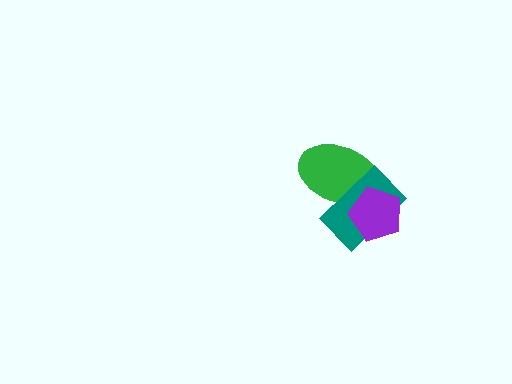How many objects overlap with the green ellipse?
2 objects overlap with the green ellipse.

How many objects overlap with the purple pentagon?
2 objects overlap with the purple pentagon.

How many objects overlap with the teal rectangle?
2 objects overlap with the teal rectangle.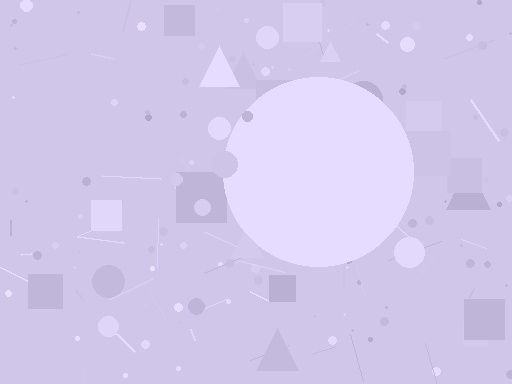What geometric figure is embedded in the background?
A circle is embedded in the background.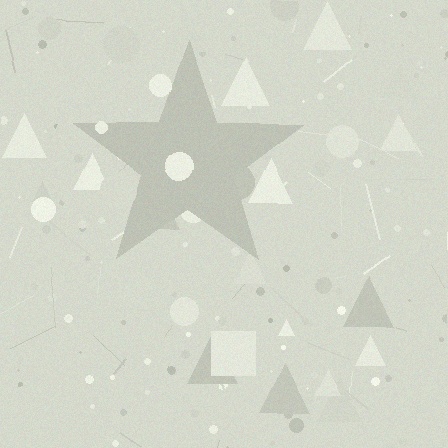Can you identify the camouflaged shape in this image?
The camouflaged shape is a star.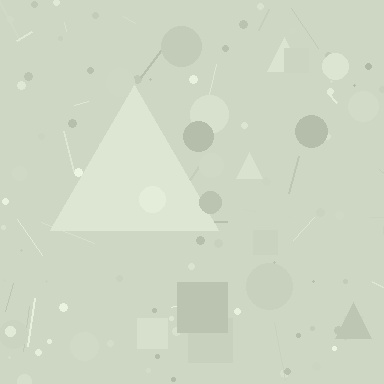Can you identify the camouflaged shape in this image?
The camouflaged shape is a triangle.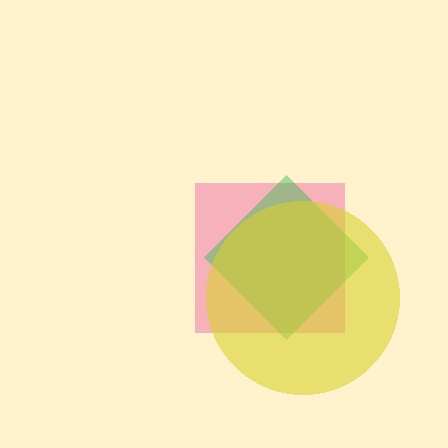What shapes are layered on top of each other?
The layered shapes are: a pink square, a green diamond, a yellow circle.